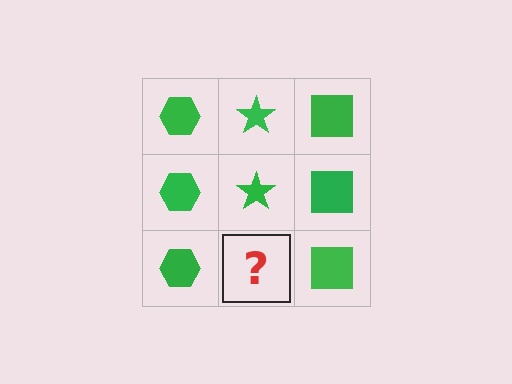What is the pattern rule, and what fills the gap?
The rule is that each column has a consistent shape. The gap should be filled with a green star.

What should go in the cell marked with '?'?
The missing cell should contain a green star.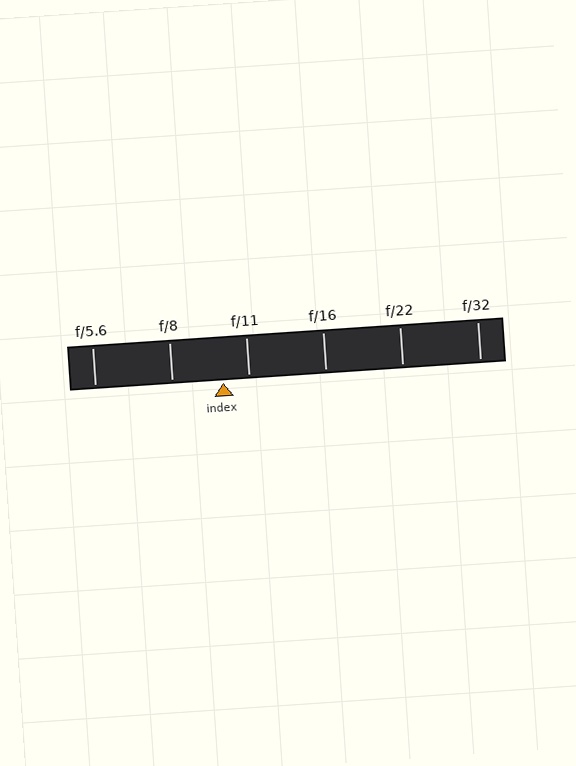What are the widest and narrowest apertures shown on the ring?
The widest aperture shown is f/5.6 and the narrowest is f/32.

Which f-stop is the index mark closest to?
The index mark is closest to f/11.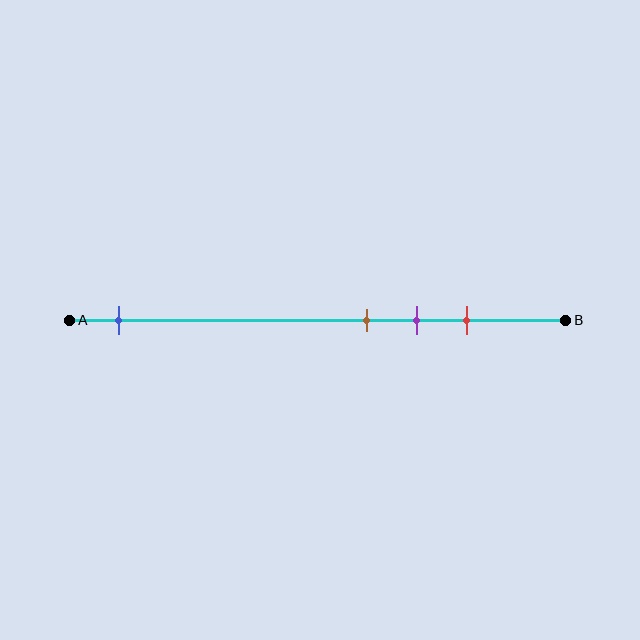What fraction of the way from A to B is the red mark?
The red mark is approximately 80% (0.8) of the way from A to B.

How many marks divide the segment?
There are 4 marks dividing the segment.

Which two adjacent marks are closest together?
The brown and purple marks are the closest adjacent pair.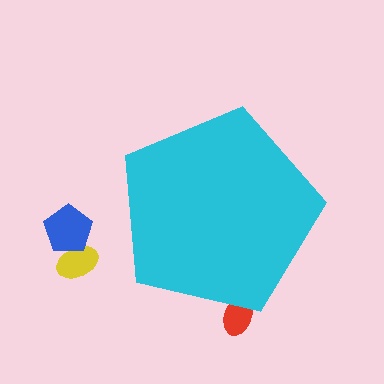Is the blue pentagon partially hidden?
No, the blue pentagon is fully visible.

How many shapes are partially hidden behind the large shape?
1 shape is partially hidden.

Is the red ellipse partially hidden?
Yes, the red ellipse is partially hidden behind the cyan pentagon.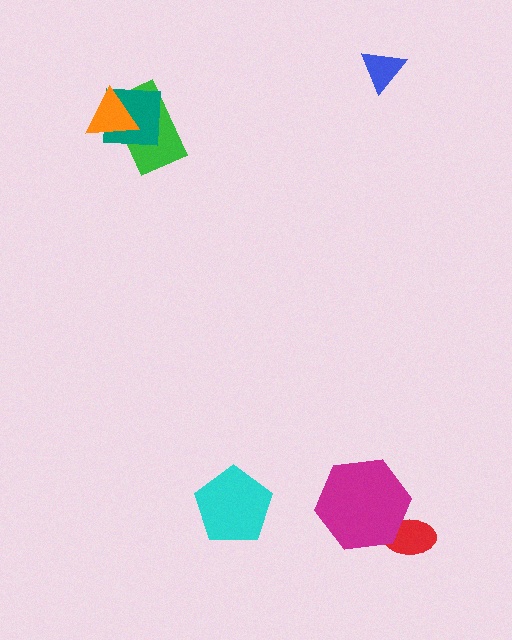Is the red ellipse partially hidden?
Yes, it is partially covered by another shape.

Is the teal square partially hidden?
Yes, it is partially covered by another shape.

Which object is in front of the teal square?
The orange triangle is in front of the teal square.